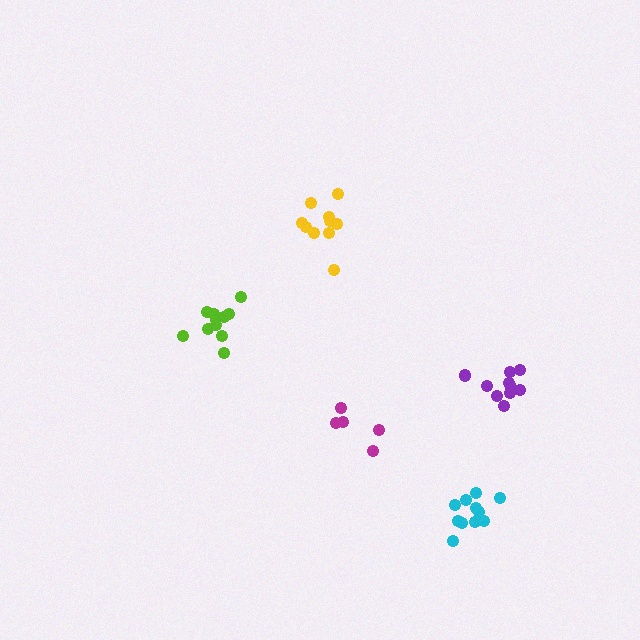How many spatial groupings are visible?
There are 5 spatial groupings.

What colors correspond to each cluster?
The clusters are colored: cyan, lime, magenta, purple, yellow.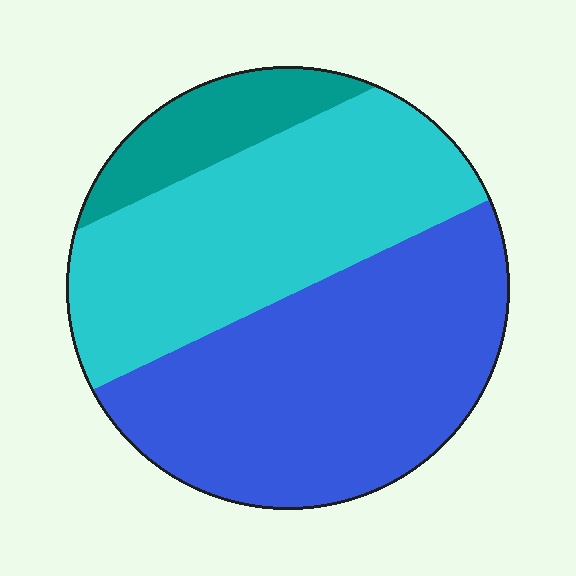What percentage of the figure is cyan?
Cyan takes up about two fifths (2/5) of the figure.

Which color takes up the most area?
Blue, at roughly 50%.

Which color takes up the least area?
Teal, at roughly 10%.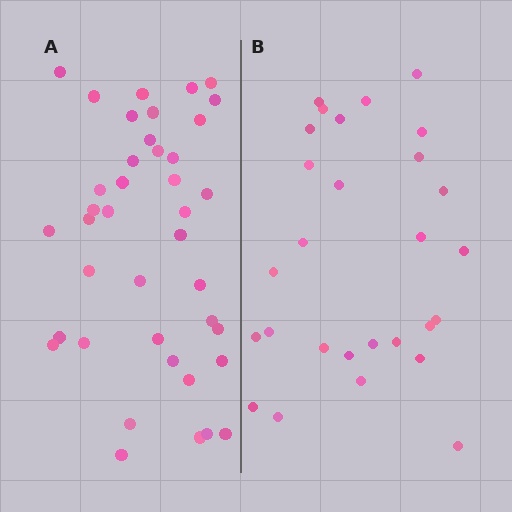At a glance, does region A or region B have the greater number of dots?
Region A (the left region) has more dots.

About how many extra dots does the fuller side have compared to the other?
Region A has roughly 12 or so more dots than region B.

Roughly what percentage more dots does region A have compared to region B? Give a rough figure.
About 45% more.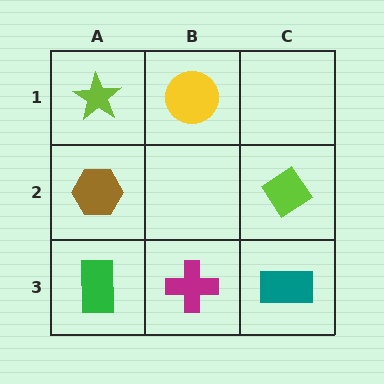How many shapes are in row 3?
3 shapes.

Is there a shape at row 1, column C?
No, that cell is empty.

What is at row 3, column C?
A teal rectangle.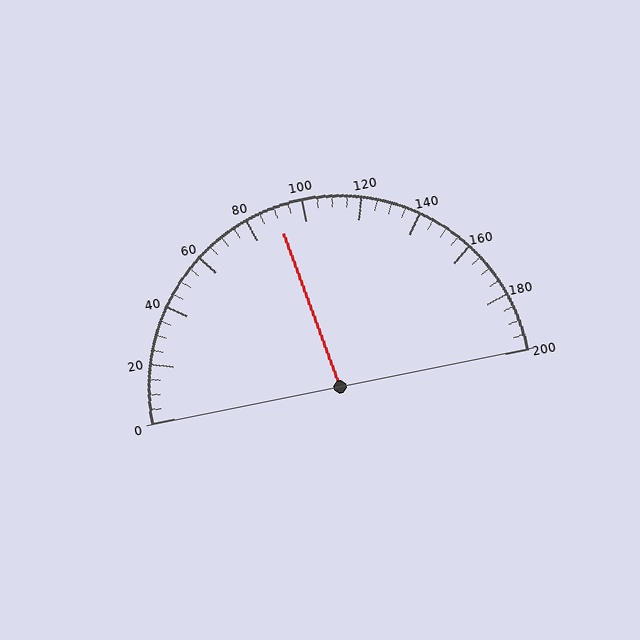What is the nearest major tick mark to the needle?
The nearest major tick mark is 80.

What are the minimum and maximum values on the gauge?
The gauge ranges from 0 to 200.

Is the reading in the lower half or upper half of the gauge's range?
The reading is in the lower half of the range (0 to 200).